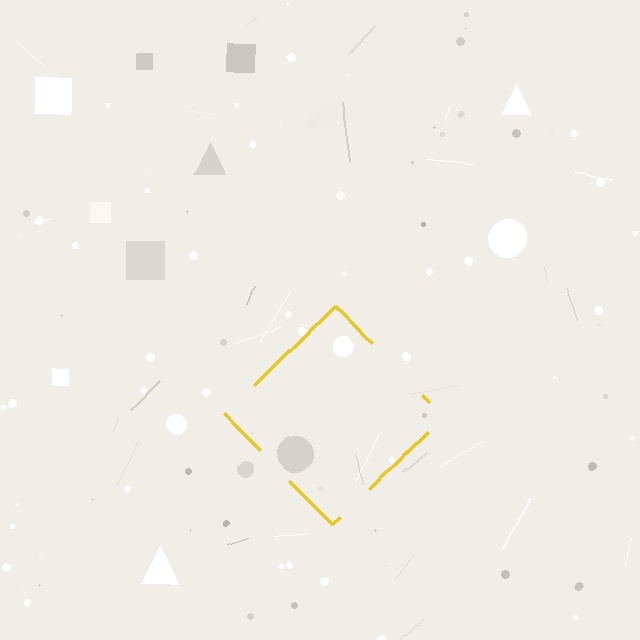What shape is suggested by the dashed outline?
The dashed outline suggests a diamond.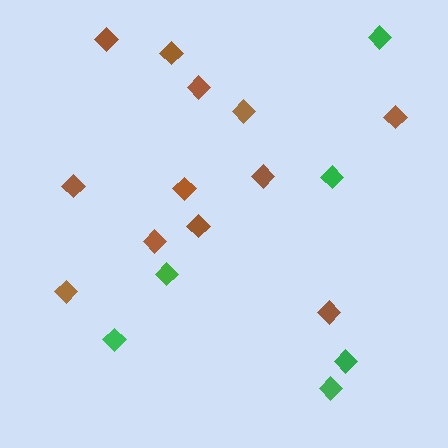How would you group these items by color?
There are 2 groups: one group of green diamonds (6) and one group of brown diamonds (12).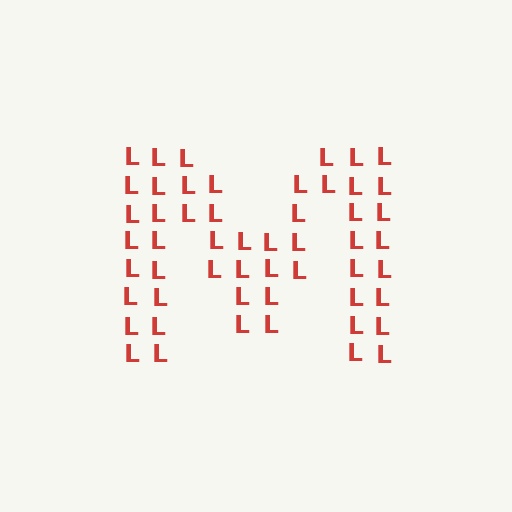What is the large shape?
The large shape is the letter M.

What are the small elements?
The small elements are letter L's.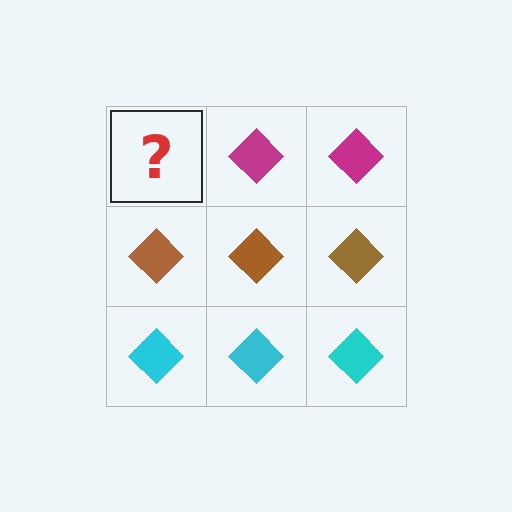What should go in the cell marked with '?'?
The missing cell should contain a magenta diamond.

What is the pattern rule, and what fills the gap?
The rule is that each row has a consistent color. The gap should be filled with a magenta diamond.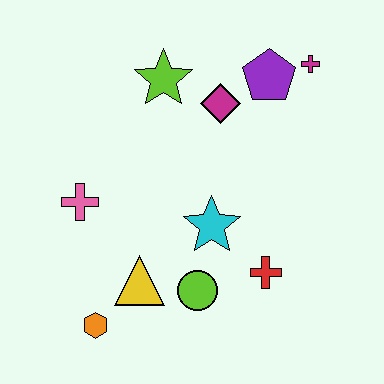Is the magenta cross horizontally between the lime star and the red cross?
No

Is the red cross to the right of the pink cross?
Yes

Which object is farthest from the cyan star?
The magenta cross is farthest from the cyan star.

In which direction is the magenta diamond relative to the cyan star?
The magenta diamond is above the cyan star.